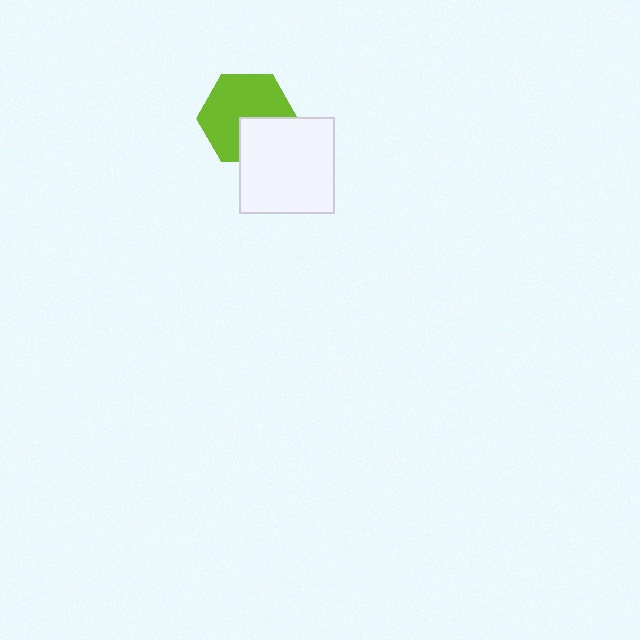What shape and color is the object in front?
The object in front is a white square.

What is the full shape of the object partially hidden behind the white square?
The partially hidden object is a lime hexagon.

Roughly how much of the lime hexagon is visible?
Most of it is visible (roughly 70%).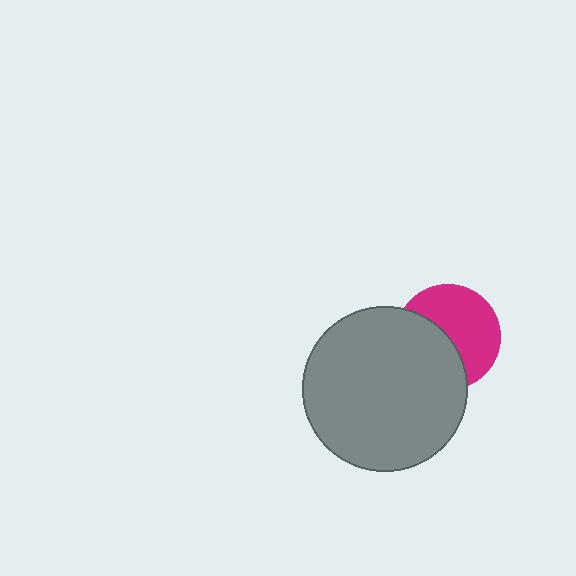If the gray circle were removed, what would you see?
You would see the complete magenta circle.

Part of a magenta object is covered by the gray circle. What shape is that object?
It is a circle.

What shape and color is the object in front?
The object in front is a gray circle.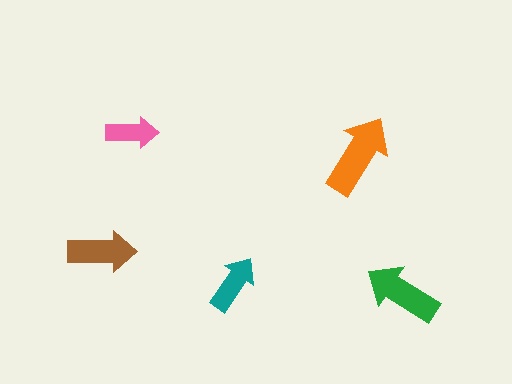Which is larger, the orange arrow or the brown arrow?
The orange one.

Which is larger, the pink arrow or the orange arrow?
The orange one.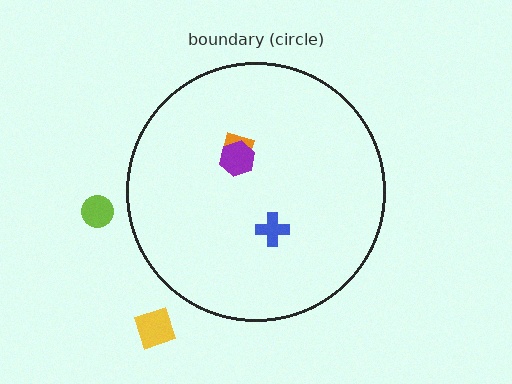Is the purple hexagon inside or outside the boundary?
Inside.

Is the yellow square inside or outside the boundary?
Outside.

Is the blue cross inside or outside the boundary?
Inside.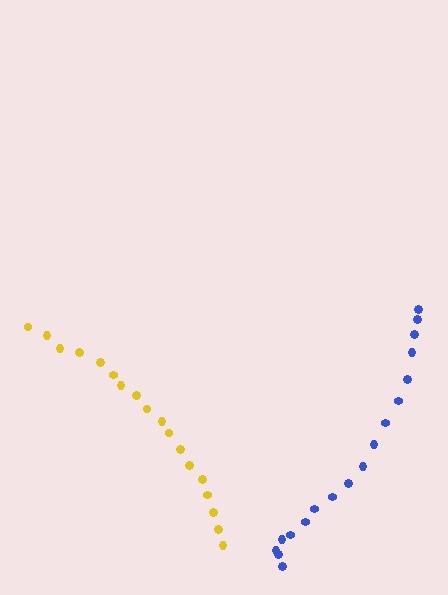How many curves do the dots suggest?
There are 2 distinct paths.